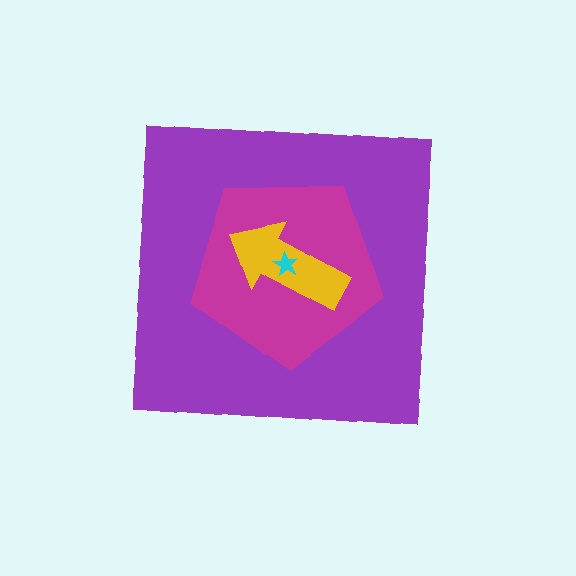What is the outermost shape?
The purple square.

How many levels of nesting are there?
4.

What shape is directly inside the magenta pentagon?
The yellow arrow.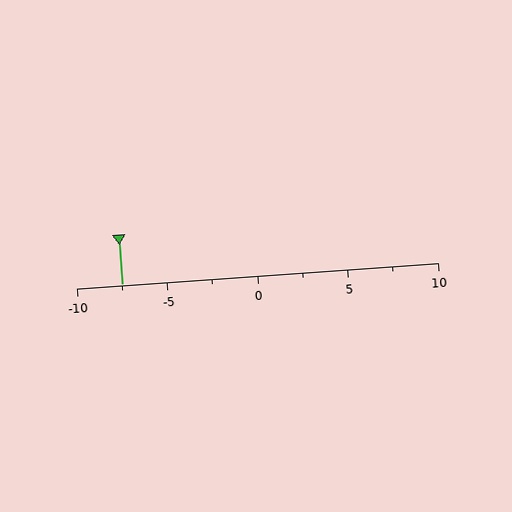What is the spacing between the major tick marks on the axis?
The major ticks are spaced 5 apart.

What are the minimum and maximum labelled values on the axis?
The axis runs from -10 to 10.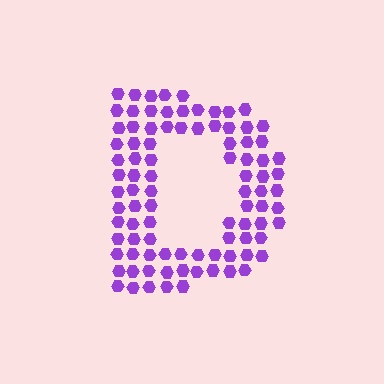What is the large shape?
The large shape is the letter D.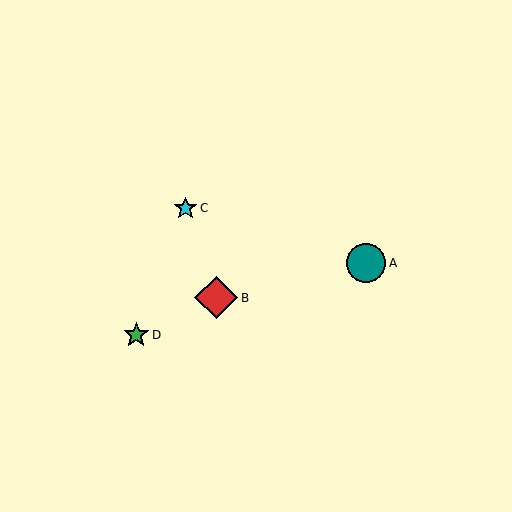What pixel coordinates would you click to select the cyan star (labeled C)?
Click at (185, 208) to select the cyan star C.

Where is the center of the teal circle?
The center of the teal circle is at (366, 263).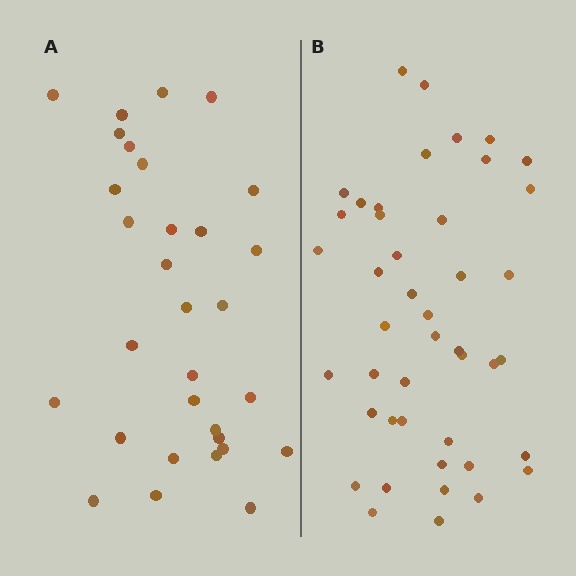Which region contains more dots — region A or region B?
Region B (the right region) has more dots.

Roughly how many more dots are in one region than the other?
Region B has approximately 15 more dots than region A.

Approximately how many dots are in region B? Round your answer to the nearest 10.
About 40 dots. (The exact count is 44, which rounds to 40.)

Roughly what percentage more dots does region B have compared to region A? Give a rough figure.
About 40% more.